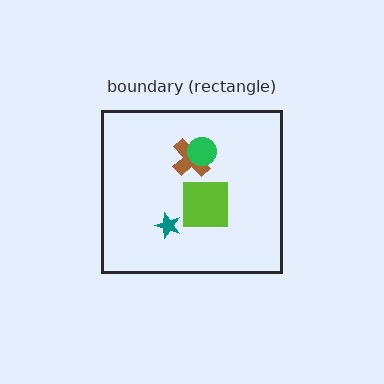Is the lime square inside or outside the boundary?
Inside.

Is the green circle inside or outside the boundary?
Inside.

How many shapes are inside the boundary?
4 inside, 0 outside.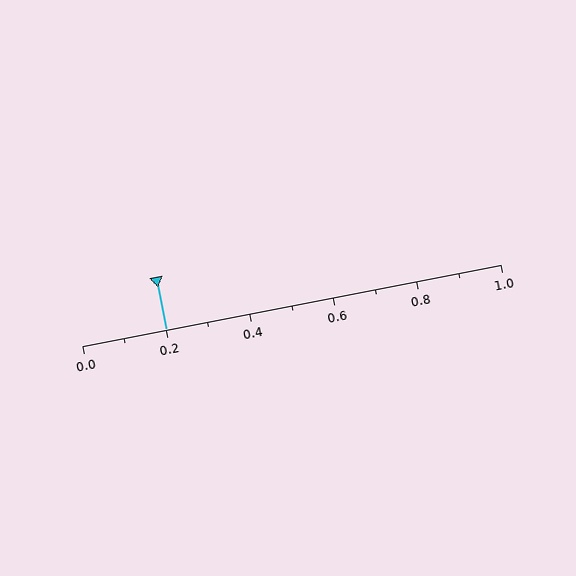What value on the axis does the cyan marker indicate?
The marker indicates approximately 0.2.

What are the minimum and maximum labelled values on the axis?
The axis runs from 0.0 to 1.0.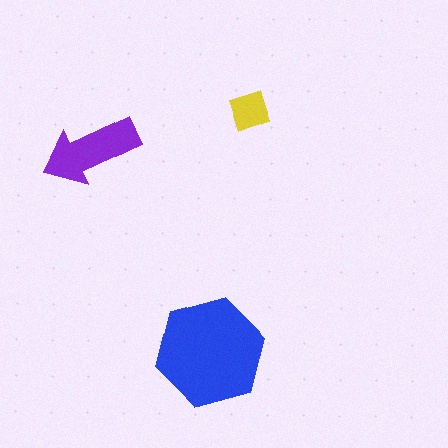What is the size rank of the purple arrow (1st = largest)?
2nd.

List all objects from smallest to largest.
The yellow diamond, the purple arrow, the blue hexagon.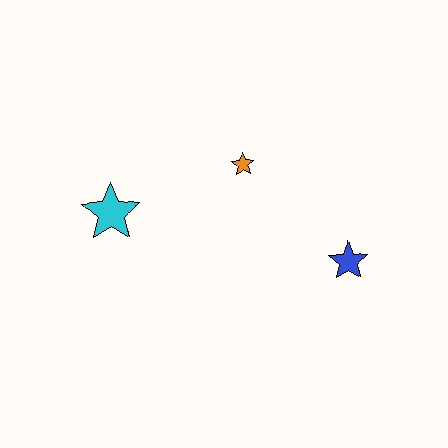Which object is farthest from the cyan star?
The blue star is farthest from the cyan star.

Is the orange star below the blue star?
No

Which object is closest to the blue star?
The orange star is closest to the blue star.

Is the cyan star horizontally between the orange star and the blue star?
No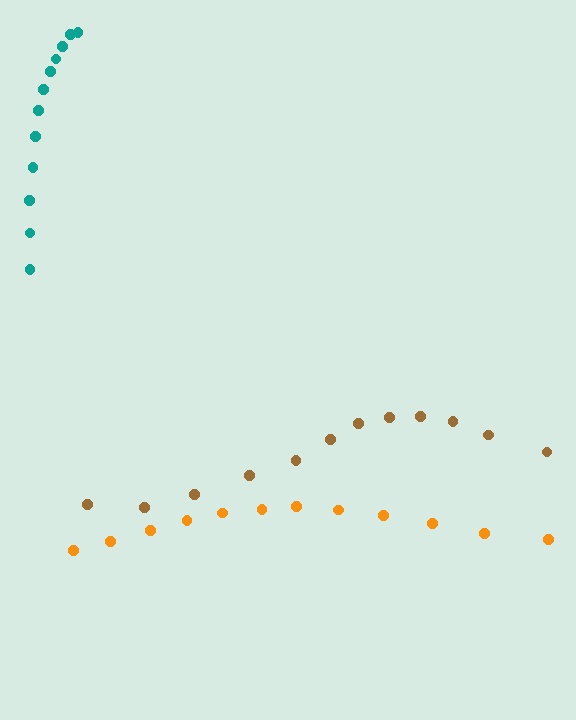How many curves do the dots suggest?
There are 3 distinct paths.